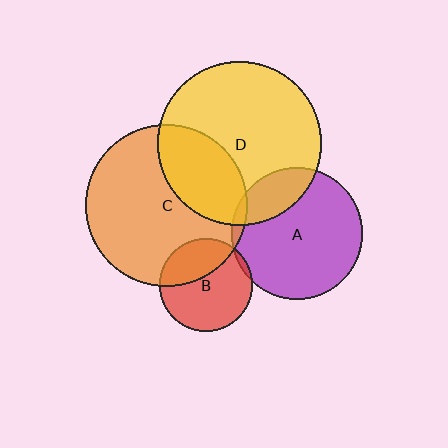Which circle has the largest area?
Circle D (yellow).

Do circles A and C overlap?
Yes.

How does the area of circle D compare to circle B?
Approximately 3.1 times.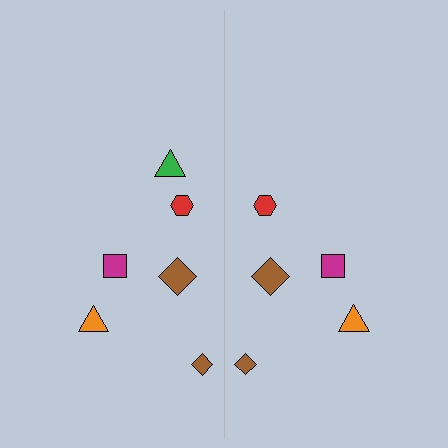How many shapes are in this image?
There are 11 shapes in this image.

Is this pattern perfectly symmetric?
No, the pattern is not perfectly symmetric. A green triangle is missing from the right side.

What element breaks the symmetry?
A green triangle is missing from the right side.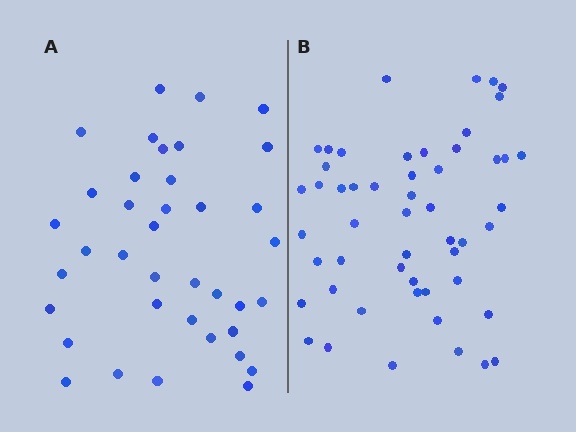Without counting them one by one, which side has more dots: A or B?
Region B (the right region) has more dots.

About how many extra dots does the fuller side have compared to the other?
Region B has approximately 15 more dots than region A.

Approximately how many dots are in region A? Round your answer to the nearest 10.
About 40 dots. (The exact count is 38, which rounds to 40.)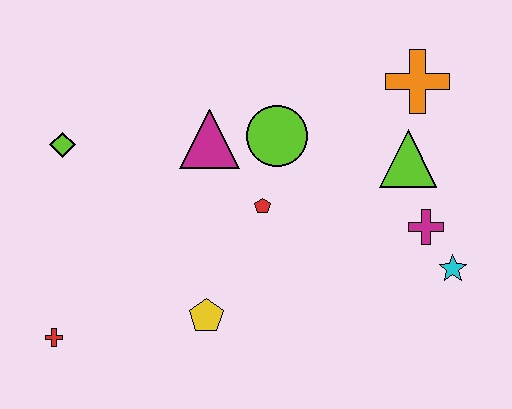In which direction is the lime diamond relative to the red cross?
The lime diamond is above the red cross.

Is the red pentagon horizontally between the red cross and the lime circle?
Yes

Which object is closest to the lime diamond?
The magenta triangle is closest to the lime diamond.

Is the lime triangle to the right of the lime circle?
Yes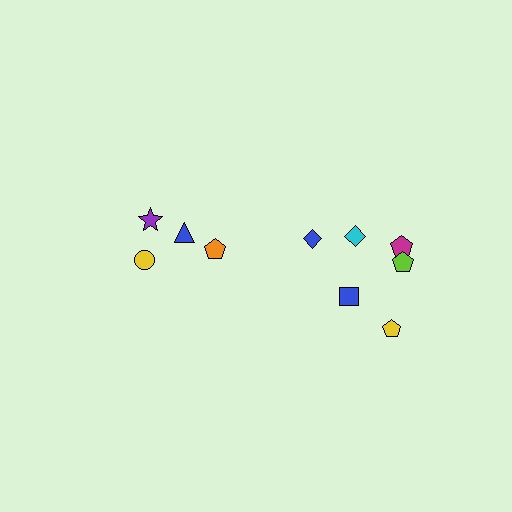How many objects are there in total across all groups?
There are 10 objects.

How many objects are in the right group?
There are 6 objects.